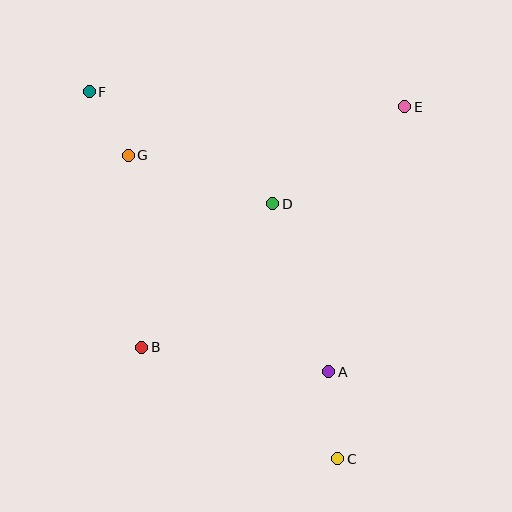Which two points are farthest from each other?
Points C and F are farthest from each other.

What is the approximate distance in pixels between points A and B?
The distance between A and B is approximately 189 pixels.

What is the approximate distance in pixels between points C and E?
The distance between C and E is approximately 359 pixels.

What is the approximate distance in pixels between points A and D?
The distance between A and D is approximately 177 pixels.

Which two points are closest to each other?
Points F and G are closest to each other.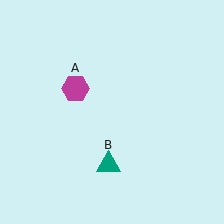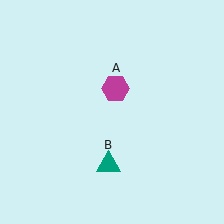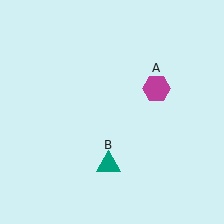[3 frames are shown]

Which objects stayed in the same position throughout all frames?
Teal triangle (object B) remained stationary.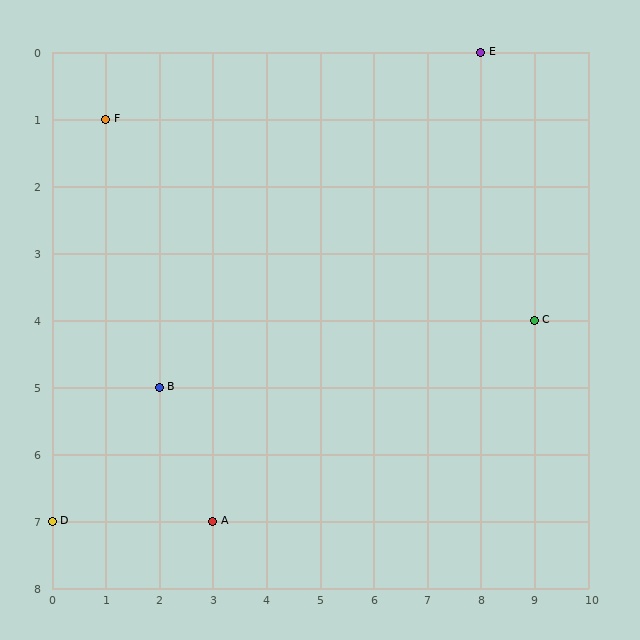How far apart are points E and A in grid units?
Points E and A are 5 columns and 7 rows apart (about 8.6 grid units diagonally).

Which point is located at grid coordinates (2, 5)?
Point B is at (2, 5).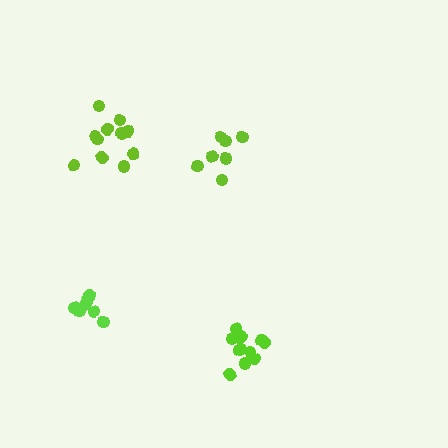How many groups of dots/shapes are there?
There are 4 groups.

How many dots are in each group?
Group 1: 11 dots, Group 2: 7 dots, Group 3: 7 dots, Group 4: 12 dots (37 total).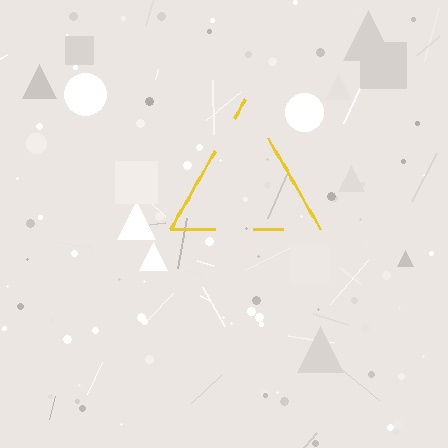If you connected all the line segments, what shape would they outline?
They would outline a triangle.